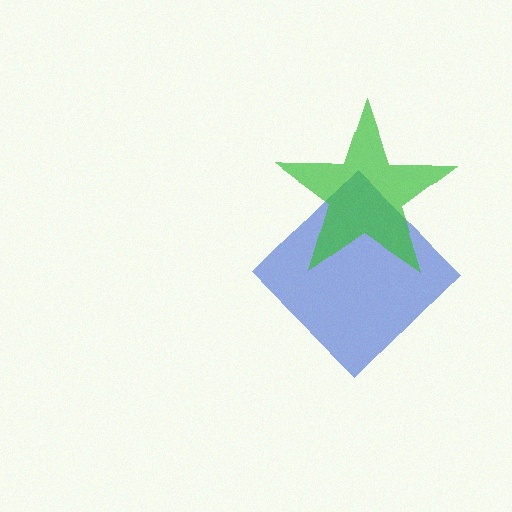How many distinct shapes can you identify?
There are 2 distinct shapes: a blue diamond, a green star.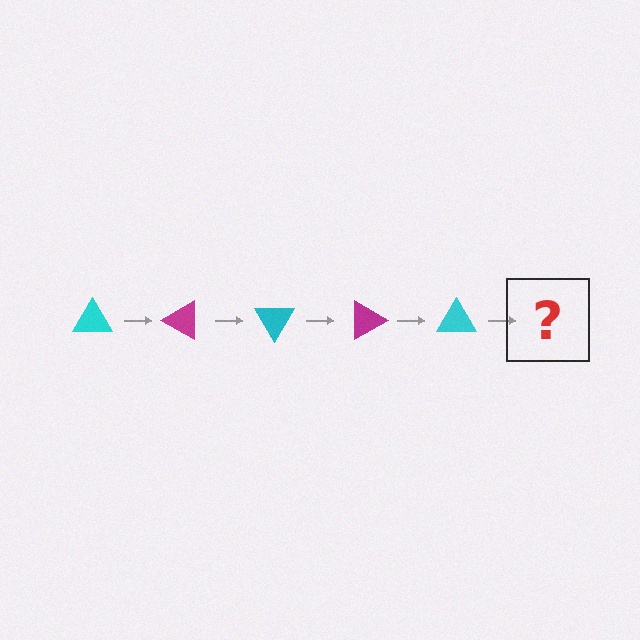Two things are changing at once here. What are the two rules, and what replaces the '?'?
The two rules are that it rotates 30 degrees each step and the color cycles through cyan and magenta. The '?' should be a magenta triangle, rotated 150 degrees from the start.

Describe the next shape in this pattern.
It should be a magenta triangle, rotated 150 degrees from the start.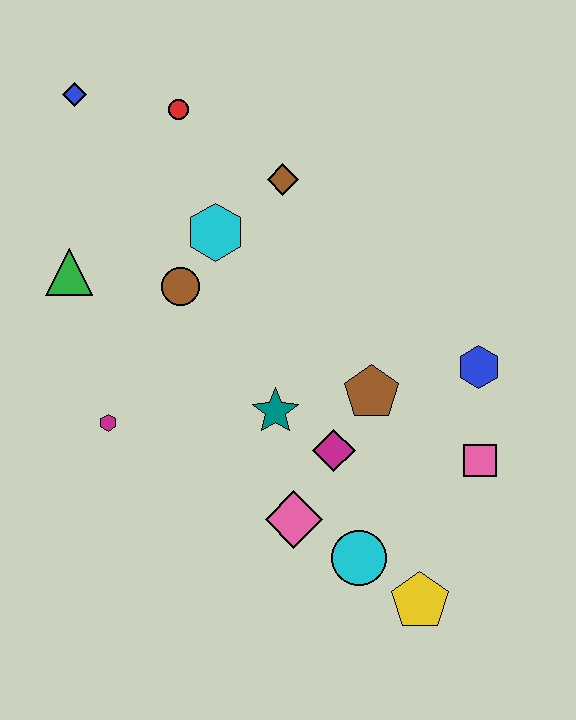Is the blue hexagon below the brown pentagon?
No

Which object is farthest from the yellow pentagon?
The blue diamond is farthest from the yellow pentagon.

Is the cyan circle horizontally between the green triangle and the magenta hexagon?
No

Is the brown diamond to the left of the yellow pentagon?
Yes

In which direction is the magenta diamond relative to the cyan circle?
The magenta diamond is above the cyan circle.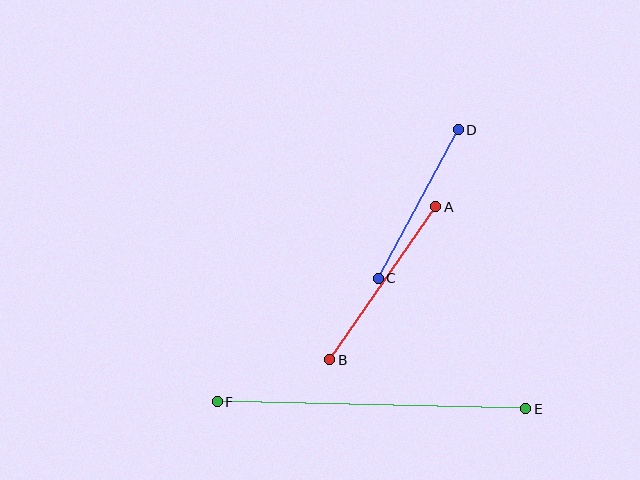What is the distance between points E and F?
The distance is approximately 309 pixels.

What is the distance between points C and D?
The distance is approximately 169 pixels.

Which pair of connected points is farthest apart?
Points E and F are farthest apart.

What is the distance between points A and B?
The distance is approximately 186 pixels.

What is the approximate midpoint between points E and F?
The midpoint is at approximately (372, 405) pixels.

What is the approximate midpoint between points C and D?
The midpoint is at approximately (418, 204) pixels.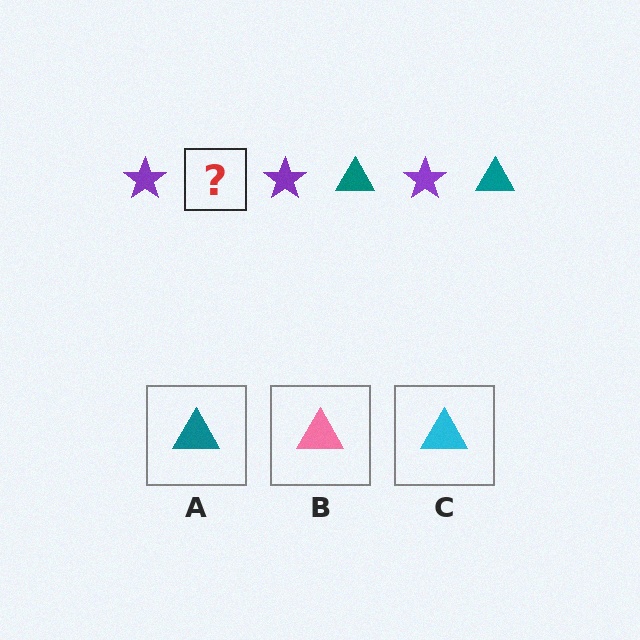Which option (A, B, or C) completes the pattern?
A.